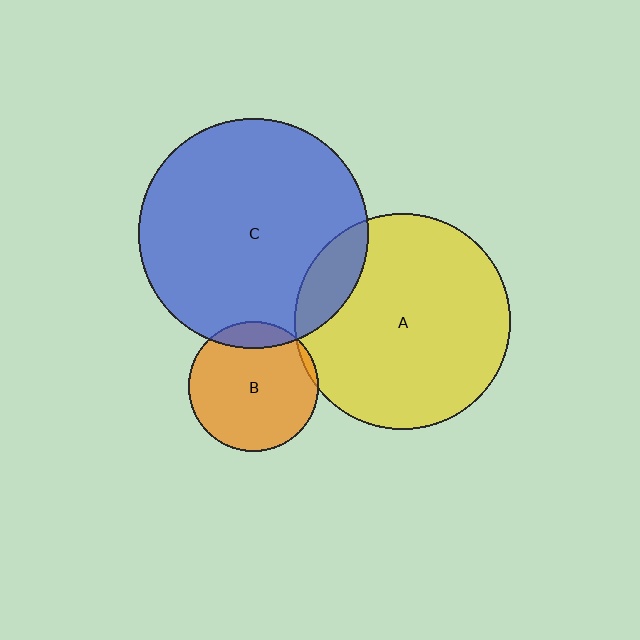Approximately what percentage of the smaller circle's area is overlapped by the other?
Approximately 10%.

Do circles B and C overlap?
Yes.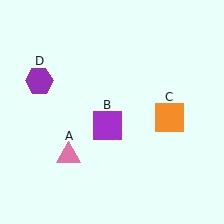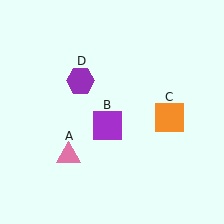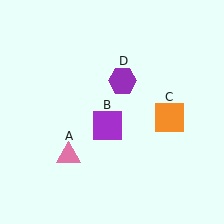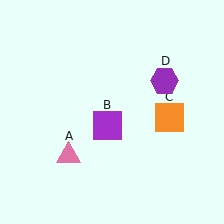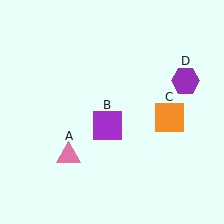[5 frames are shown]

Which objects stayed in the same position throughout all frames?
Pink triangle (object A) and purple square (object B) and orange square (object C) remained stationary.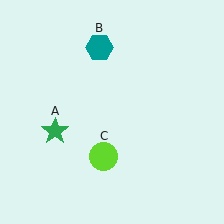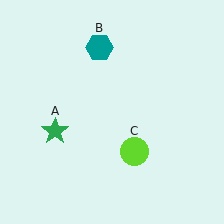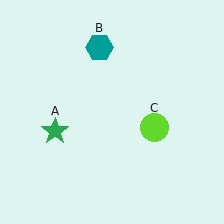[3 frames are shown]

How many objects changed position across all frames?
1 object changed position: lime circle (object C).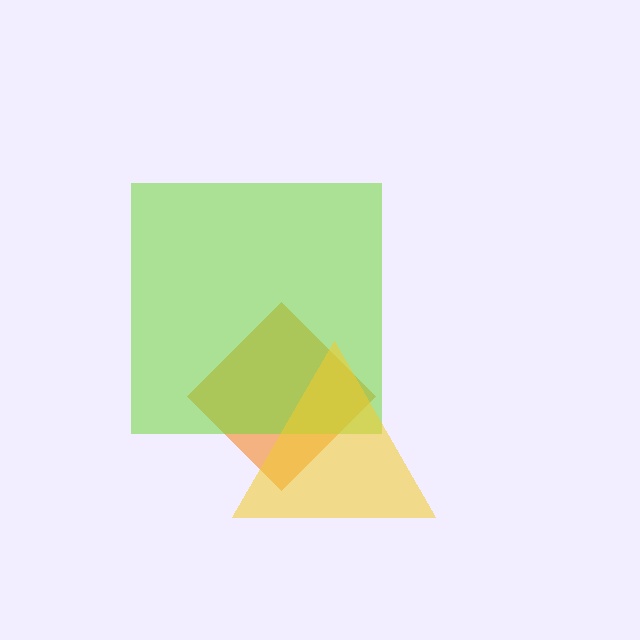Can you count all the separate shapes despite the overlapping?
Yes, there are 3 separate shapes.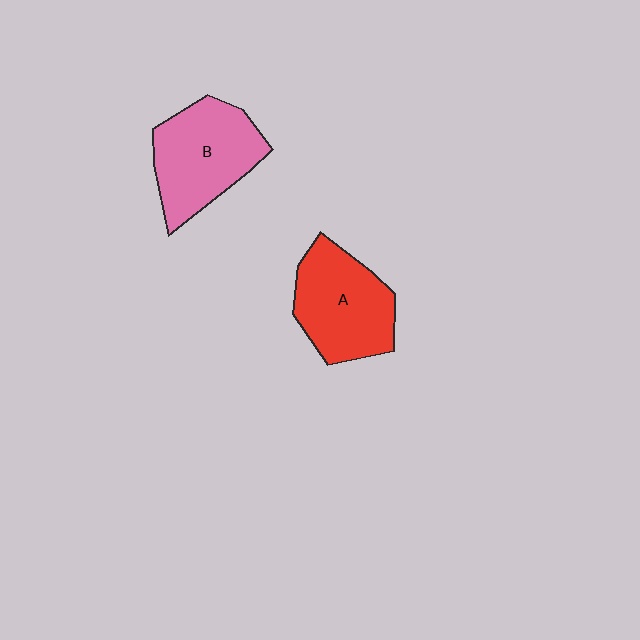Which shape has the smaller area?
Shape A (red).